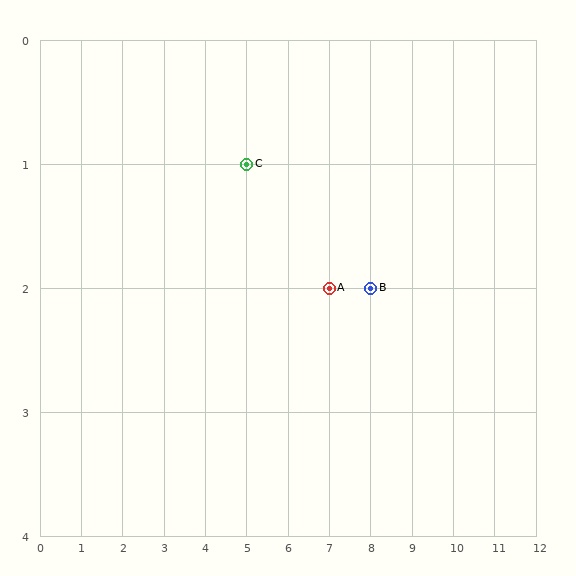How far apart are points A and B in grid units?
Points A and B are 1 column apart.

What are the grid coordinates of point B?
Point B is at grid coordinates (8, 2).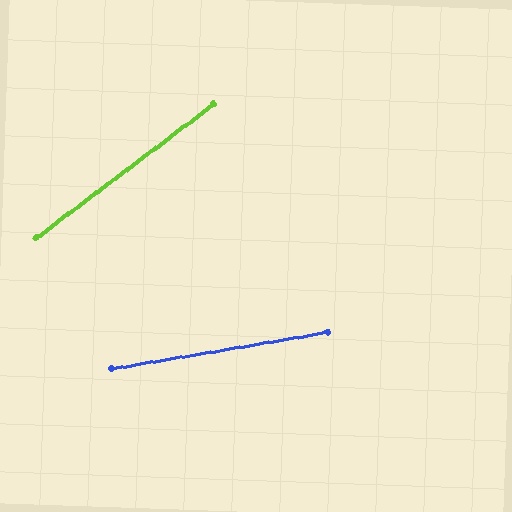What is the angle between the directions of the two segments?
Approximately 28 degrees.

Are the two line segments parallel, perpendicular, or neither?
Neither parallel nor perpendicular — they differ by about 28°.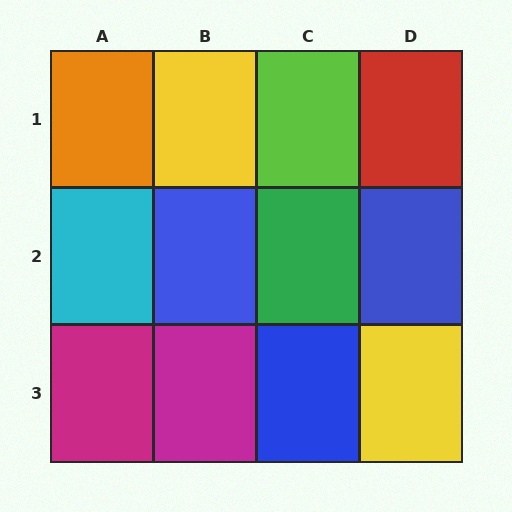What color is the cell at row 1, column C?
Lime.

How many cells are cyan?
1 cell is cyan.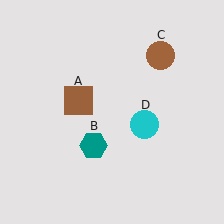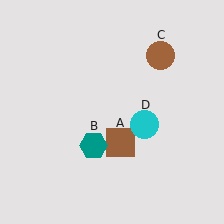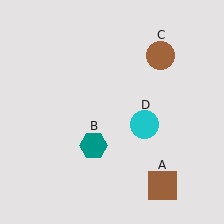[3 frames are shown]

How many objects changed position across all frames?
1 object changed position: brown square (object A).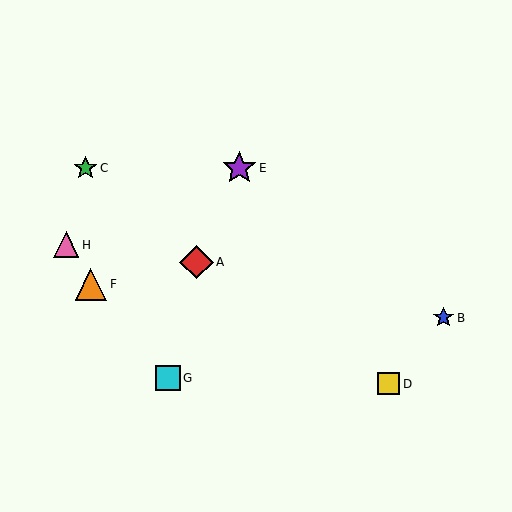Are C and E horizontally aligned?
Yes, both are at y≈168.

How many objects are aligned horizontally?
2 objects (C, E) are aligned horizontally.